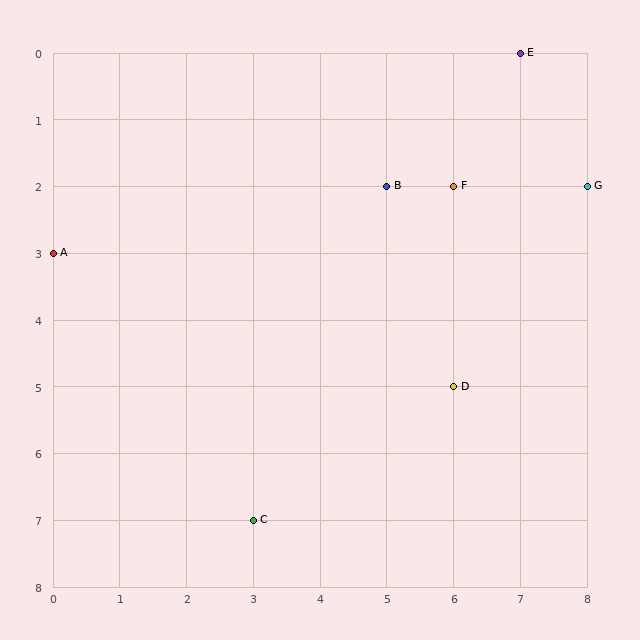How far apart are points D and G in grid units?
Points D and G are 2 columns and 3 rows apart (about 3.6 grid units diagonally).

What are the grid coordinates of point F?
Point F is at grid coordinates (6, 2).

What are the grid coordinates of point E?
Point E is at grid coordinates (7, 0).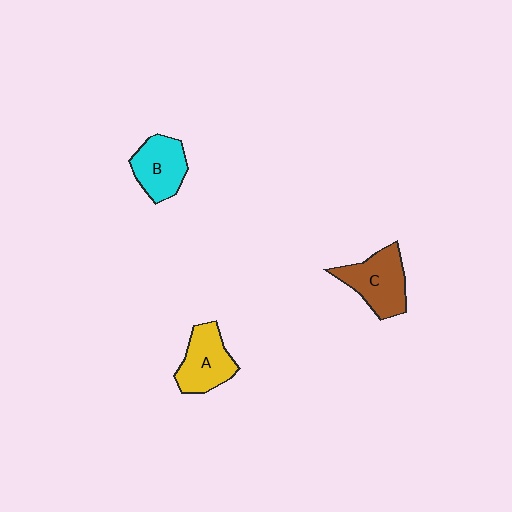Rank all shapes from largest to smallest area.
From largest to smallest: C (brown), A (yellow), B (cyan).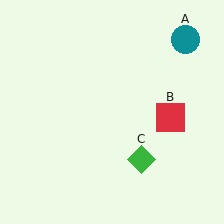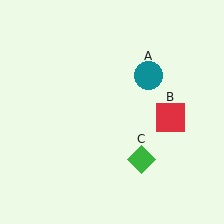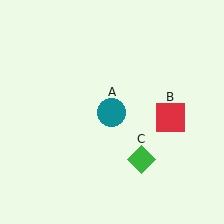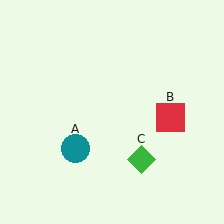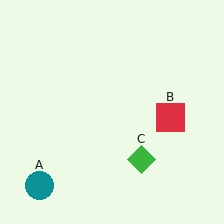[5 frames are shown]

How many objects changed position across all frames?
1 object changed position: teal circle (object A).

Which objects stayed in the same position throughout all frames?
Red square (object B) and green diamond (object C) remained stationary.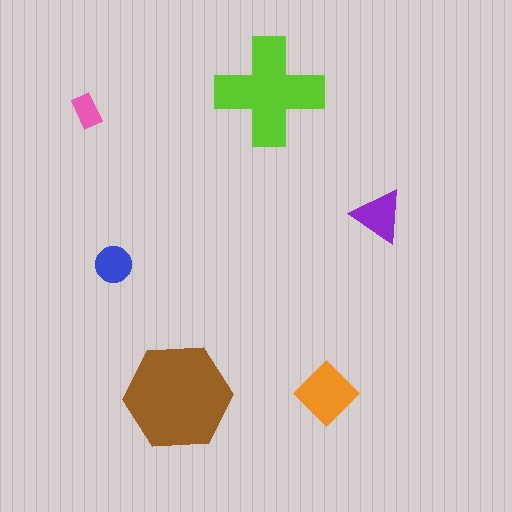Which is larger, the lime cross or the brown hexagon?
The brown hexagon.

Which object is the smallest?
The pink rectangle.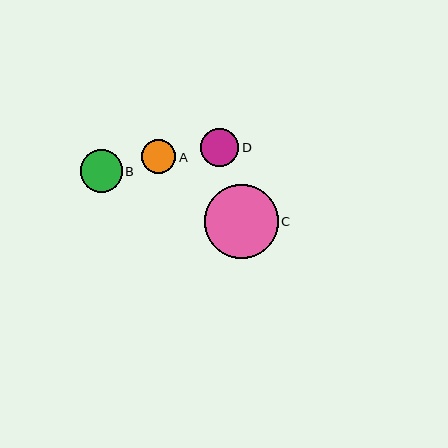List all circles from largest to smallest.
From largest to smallest: C, B, D, A.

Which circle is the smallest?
Circle A is the smallest with a size of approximately 35 pixels.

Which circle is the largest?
Circle C is the largest with a size of approximately 74 pixels.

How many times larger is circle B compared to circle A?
Circle B is approximately 1.2 times the size of circle A.